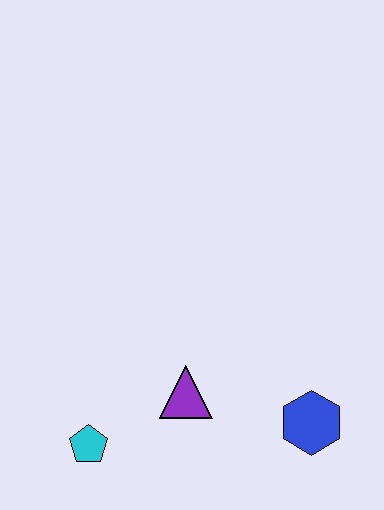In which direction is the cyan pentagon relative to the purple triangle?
The cyan pentagon is to the left of the purple triangle.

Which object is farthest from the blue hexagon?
The cyan pentagon is farthest from the blue hexagon.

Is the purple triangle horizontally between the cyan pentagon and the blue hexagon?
Yes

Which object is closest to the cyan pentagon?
The purple triangle is closest to the cyan pentagon.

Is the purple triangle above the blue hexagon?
Yes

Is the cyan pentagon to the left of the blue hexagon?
Yes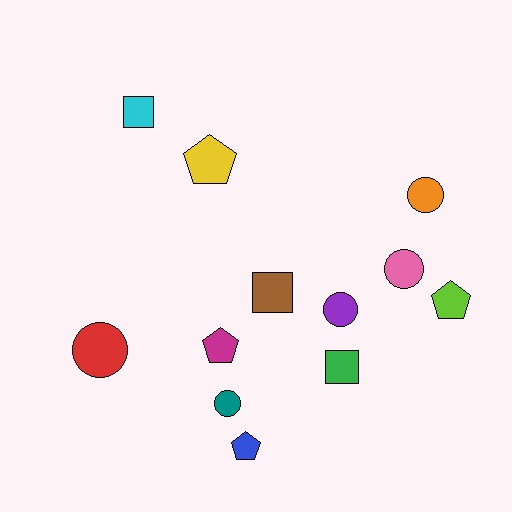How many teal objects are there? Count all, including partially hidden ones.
There is 1 teal object.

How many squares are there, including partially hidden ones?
There are 3 squares.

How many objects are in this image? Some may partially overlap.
There are 12 objects.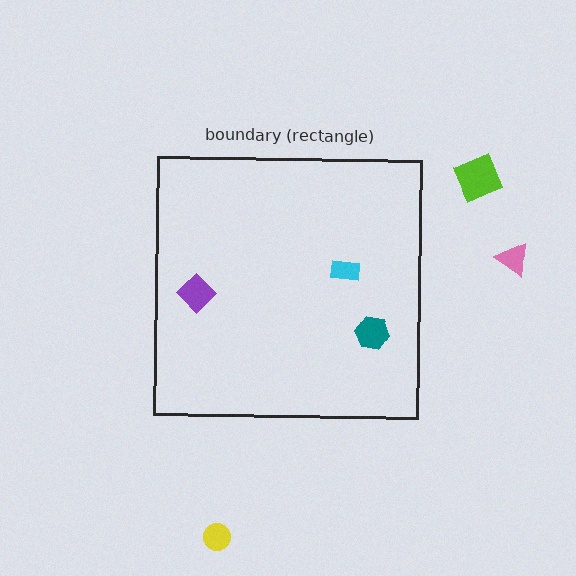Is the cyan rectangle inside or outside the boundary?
Inside.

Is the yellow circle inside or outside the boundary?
Outside.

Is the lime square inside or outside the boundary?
Outside.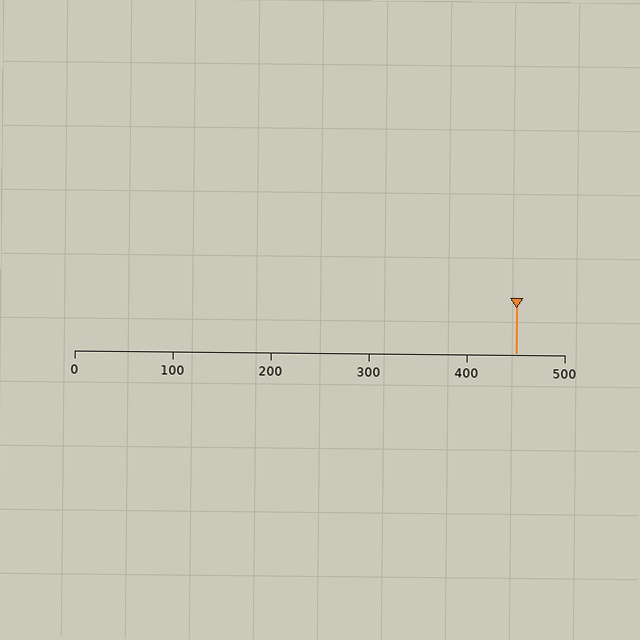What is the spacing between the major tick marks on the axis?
The major ticks are spaced 100 apart.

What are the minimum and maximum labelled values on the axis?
The axis runs from 0 to 500.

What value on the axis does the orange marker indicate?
The marker indicates approximately 450.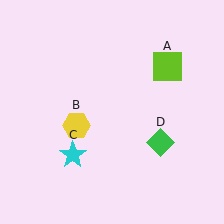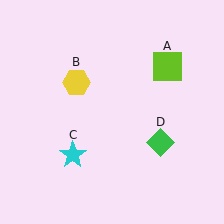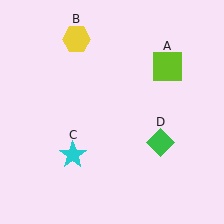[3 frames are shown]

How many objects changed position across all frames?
1 object changed position: yellow hexagon (object B).